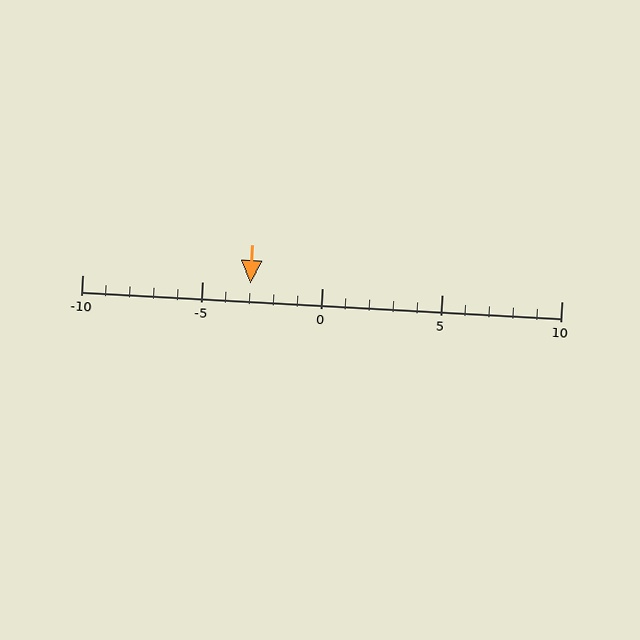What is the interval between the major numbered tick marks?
The major tick marks are spaced 5 units apart.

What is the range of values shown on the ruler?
The ruler shows values from -10 to 10.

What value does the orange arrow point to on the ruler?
The orange arrow points to approximately -3.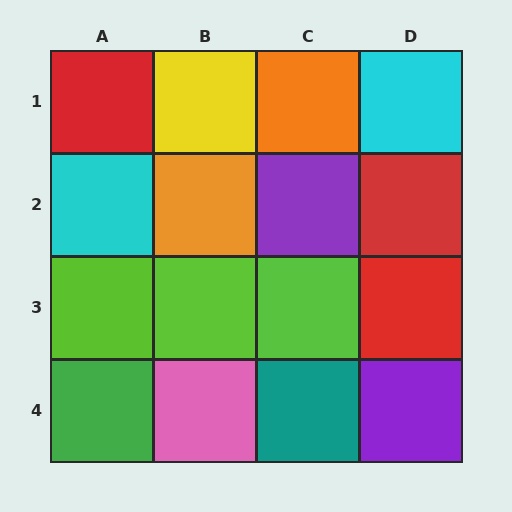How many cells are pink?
1 cell is pink.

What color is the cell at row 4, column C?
Teal.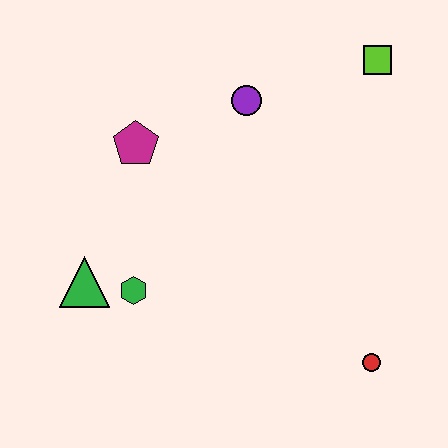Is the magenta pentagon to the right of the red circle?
No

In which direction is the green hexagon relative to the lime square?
The green hexagon is to the left of the lime square.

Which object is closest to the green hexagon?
The green triangle is closest to the green hexagon.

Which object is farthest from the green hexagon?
The lime square is farthest from the green hexagon.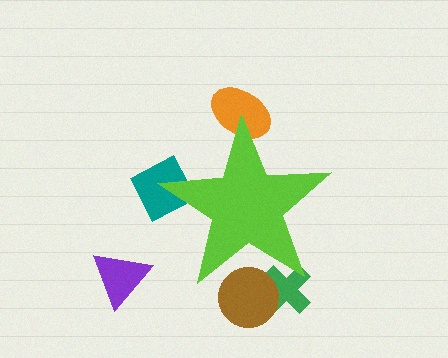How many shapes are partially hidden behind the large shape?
4 shapes are partially hidden.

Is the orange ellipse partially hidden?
Yes, the orange ellipse is partially hidden behind the lime star.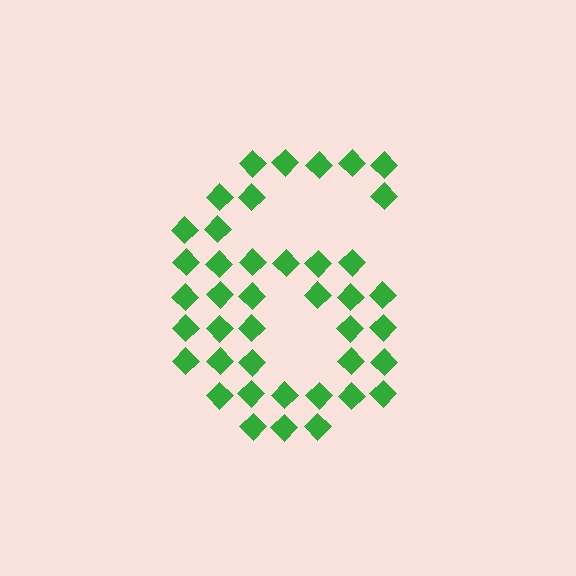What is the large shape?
The large shape is the digit 6.